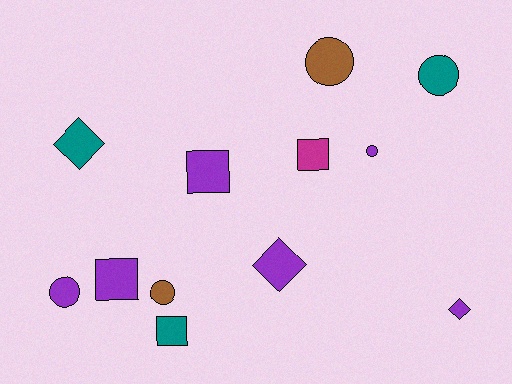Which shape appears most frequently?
Circle, with 5 objects.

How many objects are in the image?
There are 12 objects.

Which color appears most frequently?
Purple, with 6 objects.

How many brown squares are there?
There are no brown squares.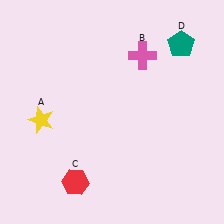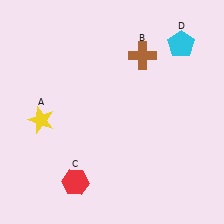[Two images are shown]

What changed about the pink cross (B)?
In Image 1, B is pink. In Image 2, it changed to brown.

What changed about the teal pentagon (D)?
In Image 1, D is teal. In Image 2, it changed to cyan.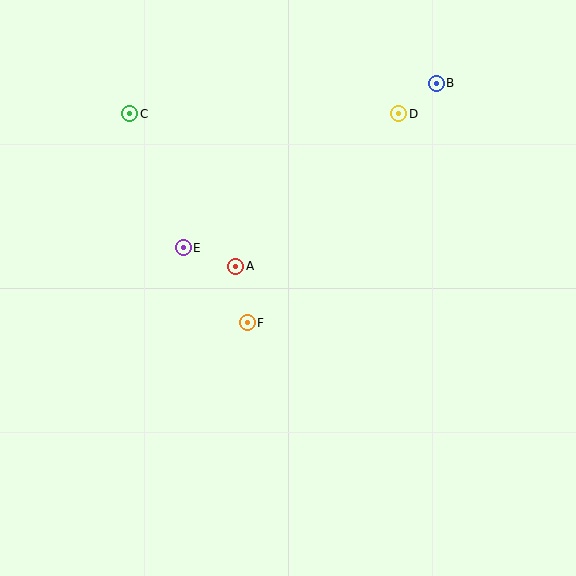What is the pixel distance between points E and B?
The distance between E and B is 301 pixels.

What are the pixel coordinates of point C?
Point C is at (130, 114).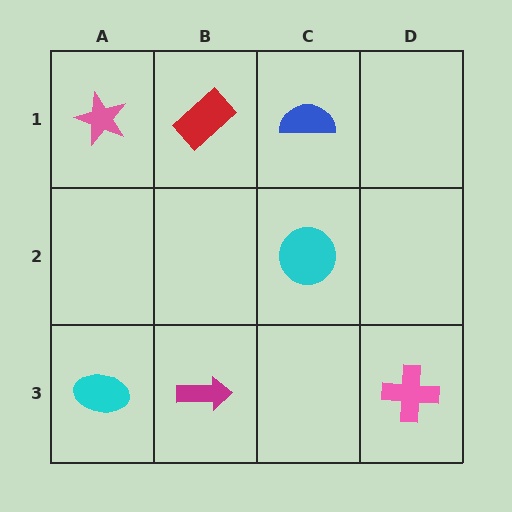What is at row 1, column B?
A red rectangle.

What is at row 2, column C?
A cyan circle.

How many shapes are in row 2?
1 shape.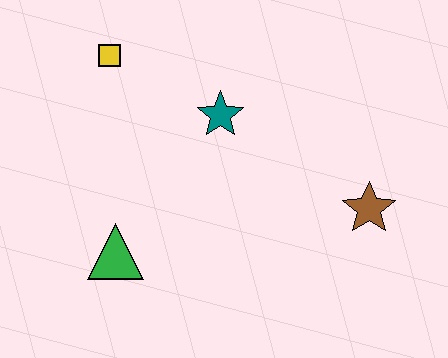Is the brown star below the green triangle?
No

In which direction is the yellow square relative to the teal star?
The yellow square is to the left of the teal star.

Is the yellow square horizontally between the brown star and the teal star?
No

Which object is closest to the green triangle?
The teal star is closest to the green triangle.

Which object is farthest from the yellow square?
The brown star is farthest from the yellow square.